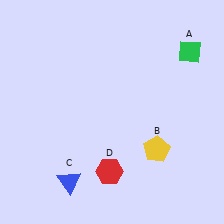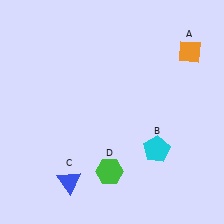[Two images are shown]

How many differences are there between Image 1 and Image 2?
There are 3 differences between the two images.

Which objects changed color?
A changed from green to orange. B changed from yellow to cyan. D changed from red to green.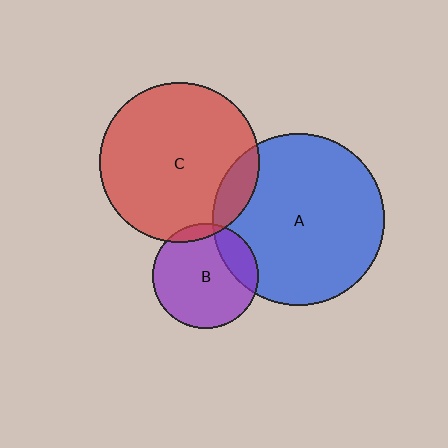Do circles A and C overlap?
Yes.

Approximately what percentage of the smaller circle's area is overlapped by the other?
Approximately 10%.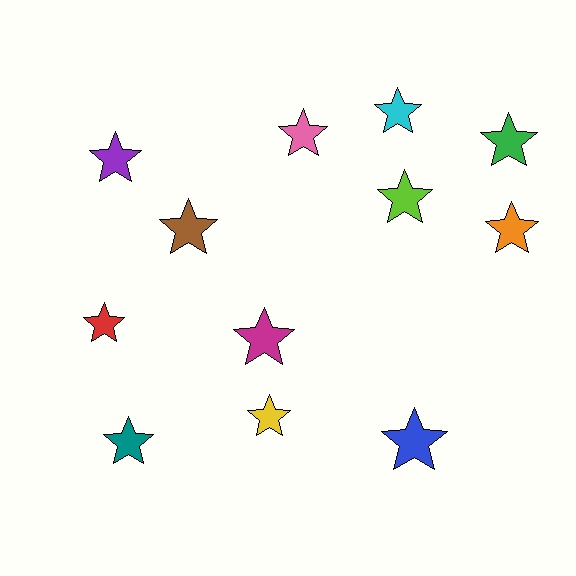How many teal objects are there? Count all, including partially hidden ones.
There is 1 teal object.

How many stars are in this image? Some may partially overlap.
There are 12 stars.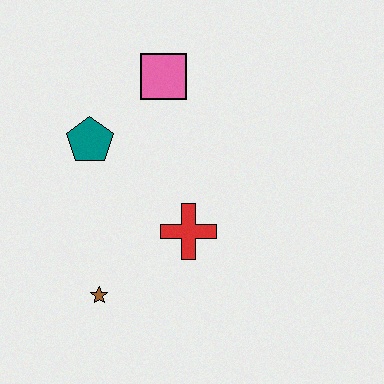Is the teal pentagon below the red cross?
No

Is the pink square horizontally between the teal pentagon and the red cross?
Yes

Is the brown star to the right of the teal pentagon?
Yes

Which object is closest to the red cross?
The brown star is closest to the red cross.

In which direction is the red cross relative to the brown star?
The red cross is to the right of the brown star.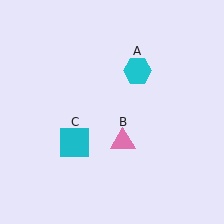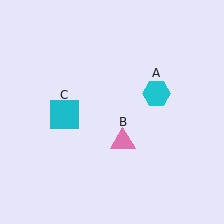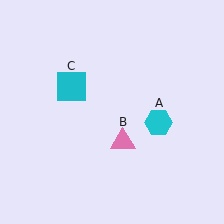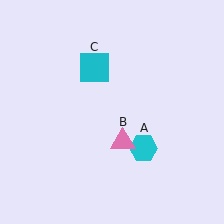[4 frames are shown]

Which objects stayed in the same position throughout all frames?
Pink triangle (object B) remained stationary.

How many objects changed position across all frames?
2 objects changed position: cyan hexagon (object A), cyan square (object C).